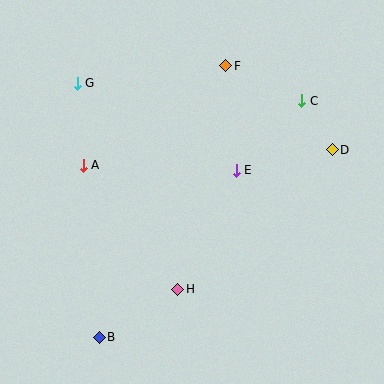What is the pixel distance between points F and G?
The distance between F and G is 150 pixels.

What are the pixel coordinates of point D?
Point D is at (332, 150).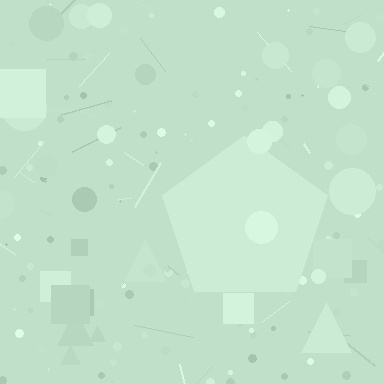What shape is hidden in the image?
A pentagon is hidden in the image.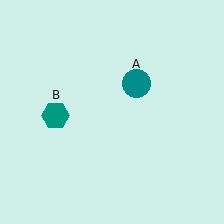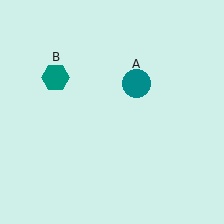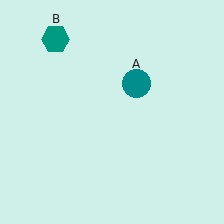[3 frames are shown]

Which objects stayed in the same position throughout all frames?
Teal circle (object A) remained stationary.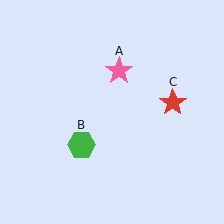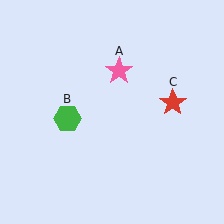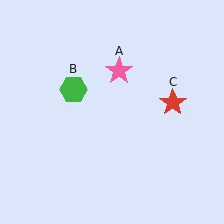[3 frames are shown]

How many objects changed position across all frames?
1 object changed position: green hexagon (object B).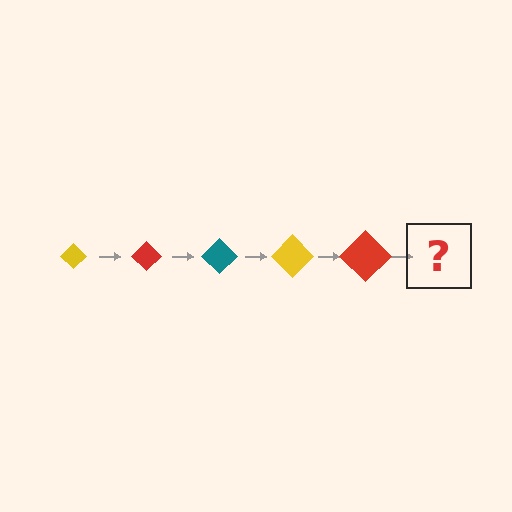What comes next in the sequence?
The next element should be a teal diamond, larger than the previous one.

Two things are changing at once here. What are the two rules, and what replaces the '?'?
The two rules are that the diamond grows larger each step and the color cycles through yellow, red, and teal. The '?' should be a teal diamond, larger than the previous one.